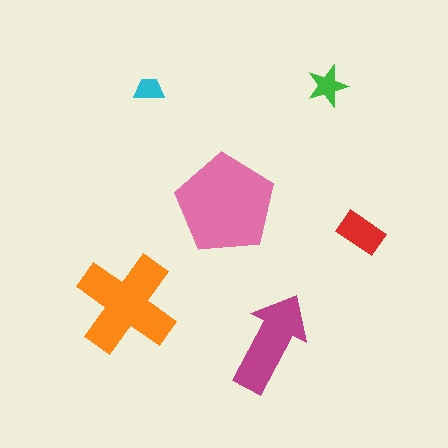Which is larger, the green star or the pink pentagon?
The pink pentagon.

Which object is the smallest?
The cyan trapezoid.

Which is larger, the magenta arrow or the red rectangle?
The magenta arrow.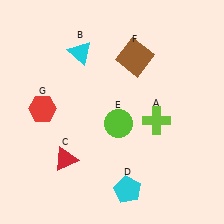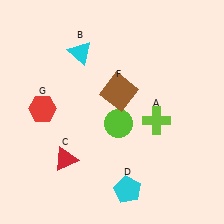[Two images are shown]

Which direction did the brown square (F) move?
The brown square (F) moved down.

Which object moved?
The brown square (F) moved down.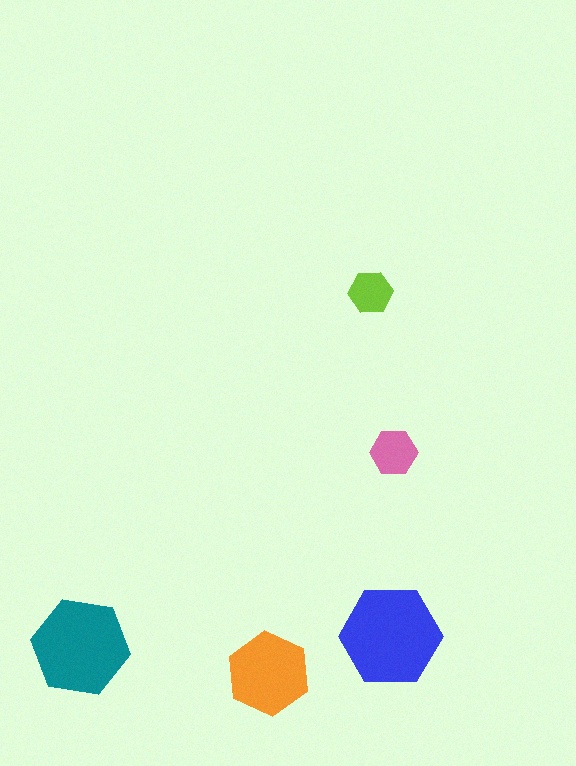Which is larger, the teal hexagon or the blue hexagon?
The blue one.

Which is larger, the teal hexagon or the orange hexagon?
The teal one.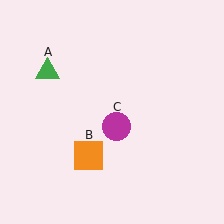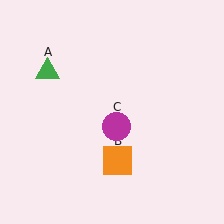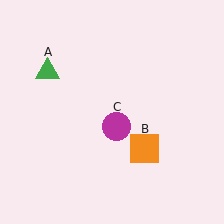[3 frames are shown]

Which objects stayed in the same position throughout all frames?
Green triangle (object A) and magenta circle (object C) remained stationary.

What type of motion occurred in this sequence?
The orange square (object B) rotated counterclockwise around the center of the scene.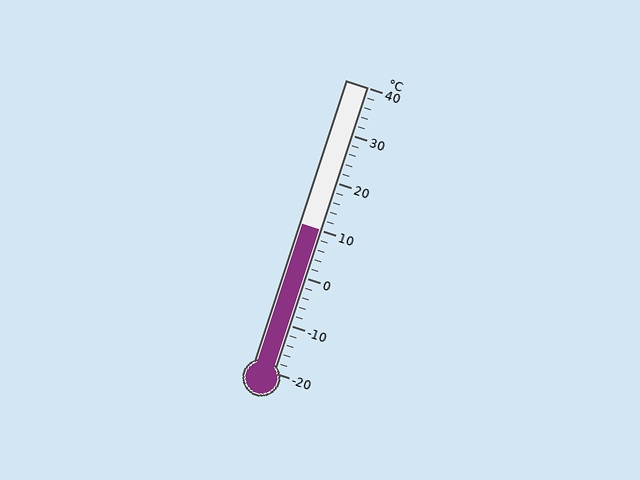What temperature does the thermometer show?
The thermometer shows approximately 10°C.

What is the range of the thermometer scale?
The thermometer scale ranges from -20°C to 40°C.